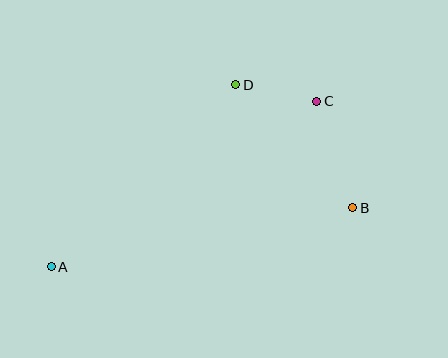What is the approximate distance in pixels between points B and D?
The distance between B and D is approximately 170 pixels.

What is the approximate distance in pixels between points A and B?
The distance between A and B is approximately 307 pixels.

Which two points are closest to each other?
Points C and D are closest to each other.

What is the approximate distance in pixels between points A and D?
The distance between A and D is approximately 259 pixels.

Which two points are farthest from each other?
Points A and C are farthest from each other.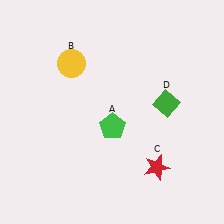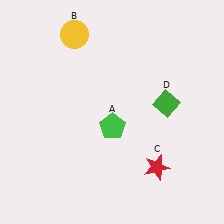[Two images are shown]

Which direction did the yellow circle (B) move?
The yellow circle (B) moved up.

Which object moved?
The yellow circle (B) moved up.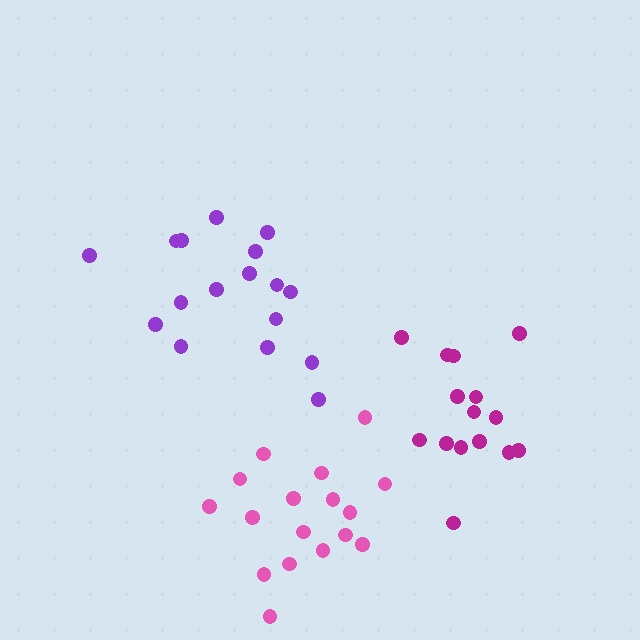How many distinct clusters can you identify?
There are 3 distinct clusters.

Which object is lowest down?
The pink cluster is bottommost.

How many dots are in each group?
Group 1: 17 dots, Group 2: 17 dots, Group 3: 15 dots (49 total).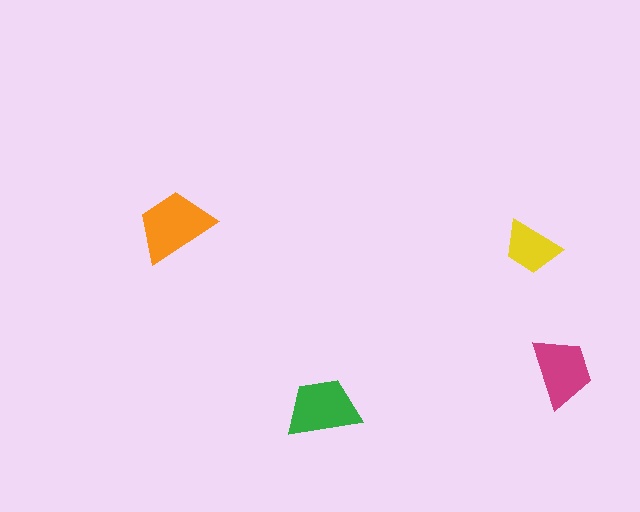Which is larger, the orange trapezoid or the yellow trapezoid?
The orange one.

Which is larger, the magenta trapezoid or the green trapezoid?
The green one.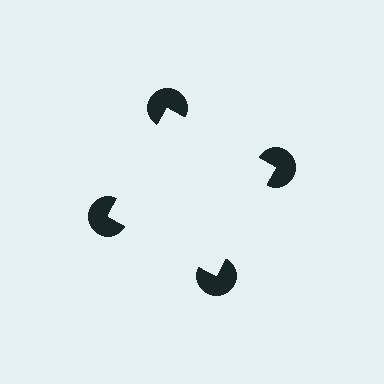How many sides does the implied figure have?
4 sides.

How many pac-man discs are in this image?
There are 4 — one at each vertex of the illusory square.